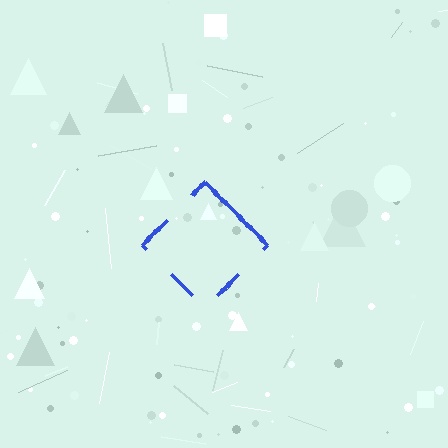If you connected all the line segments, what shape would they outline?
They would outline a diamond.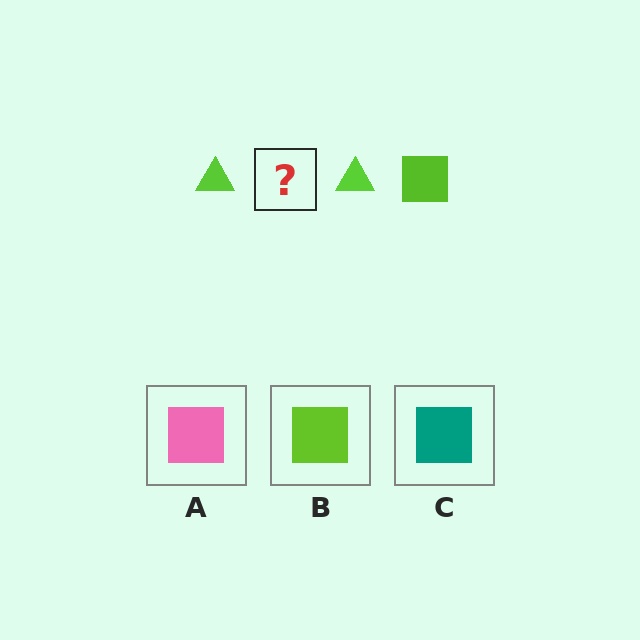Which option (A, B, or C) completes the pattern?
B.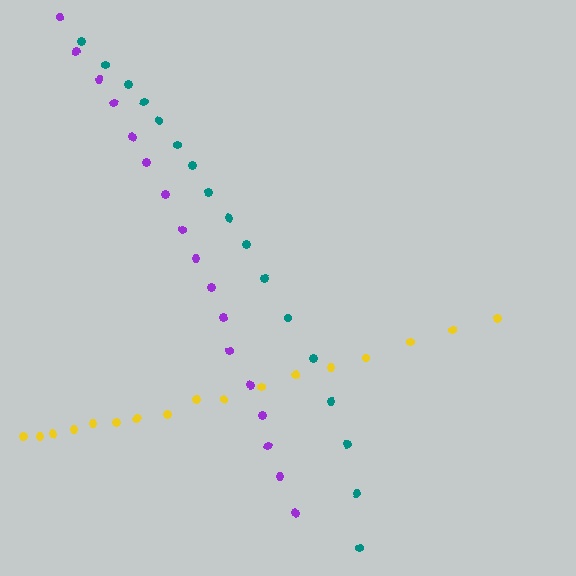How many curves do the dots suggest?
There are 3 distinct paths.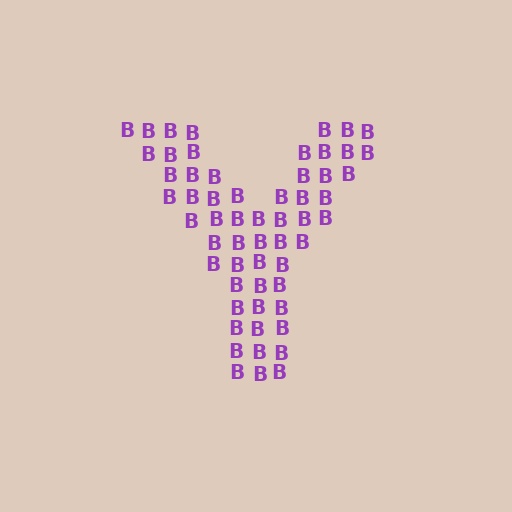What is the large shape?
The large shape is the letter Y.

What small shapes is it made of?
It is made of small letter B's.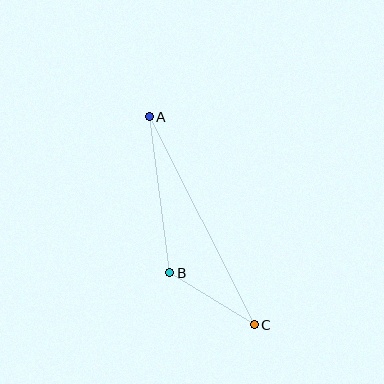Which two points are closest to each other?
Points B and C are closest to each other.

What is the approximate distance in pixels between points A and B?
The distance between A and B is approximately 158 pixels.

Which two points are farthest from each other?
Points A and C are farthest from each other.